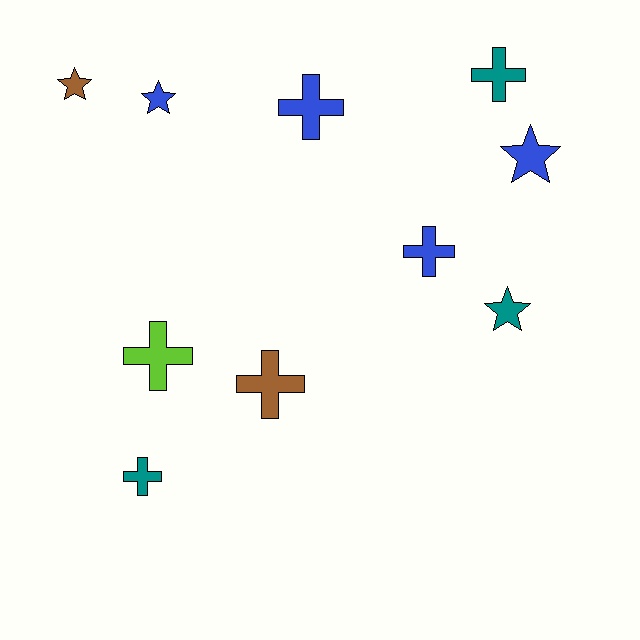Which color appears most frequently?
Blue, with 4 objects.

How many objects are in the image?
There are 10 objects.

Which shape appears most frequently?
Cross, with 6 objects.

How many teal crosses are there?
There are 2 teal crosses.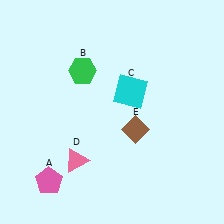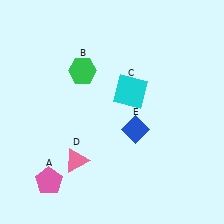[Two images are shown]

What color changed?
The diamond (E) changed from brown in Image 1 to blue in Image 2.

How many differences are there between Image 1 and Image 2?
There is 1 difference between the two images.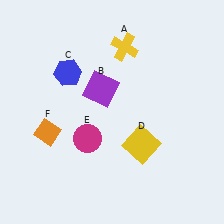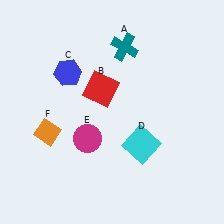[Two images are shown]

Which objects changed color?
A changed from yellow to teal. B changed from purple to red. D changed from yellow to cyan.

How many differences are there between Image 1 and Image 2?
There are 3 differences between the two images.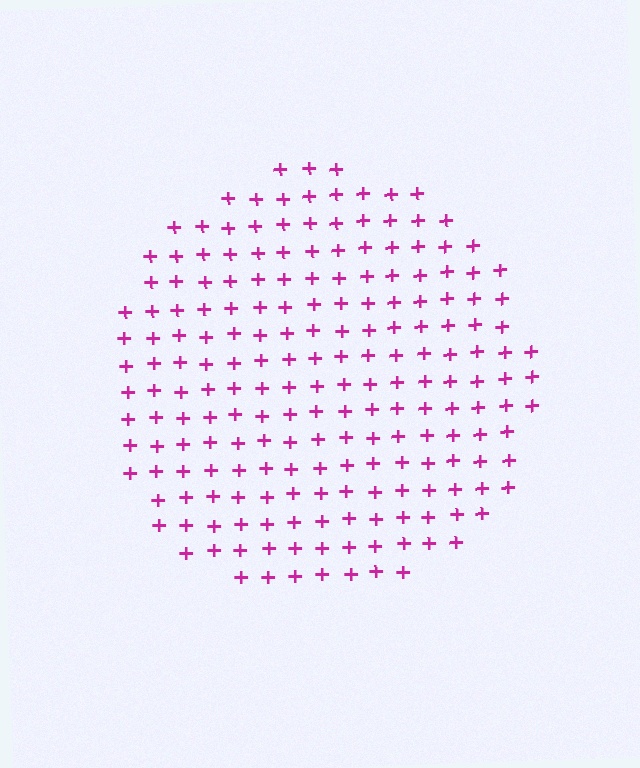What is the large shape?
The large shape is a circle.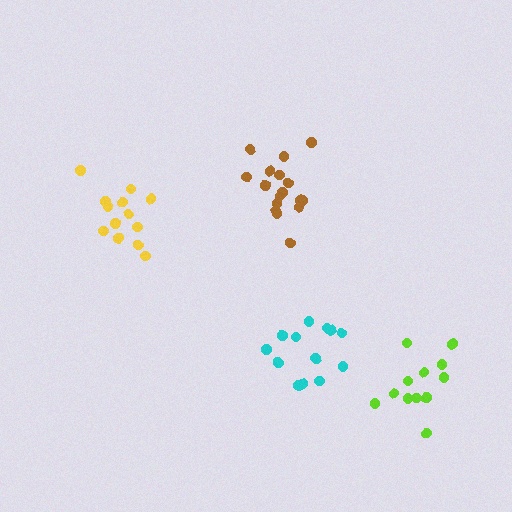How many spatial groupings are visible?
There are 4 spatial groupings.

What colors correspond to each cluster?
The clusters are colored: cyan, yellow, brown, lime.